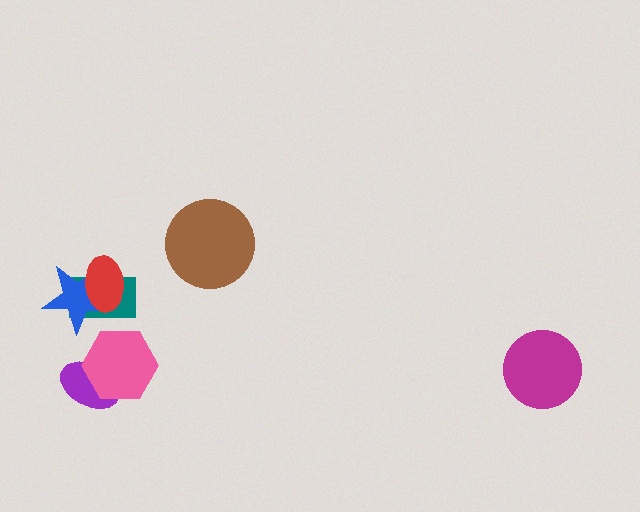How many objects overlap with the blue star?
2 objects overlap with the blue star.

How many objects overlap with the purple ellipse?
1 object overlaps with the purple ellipse.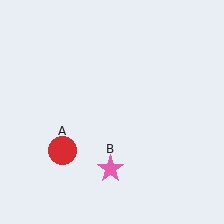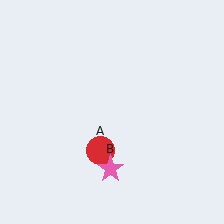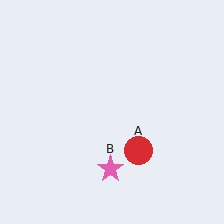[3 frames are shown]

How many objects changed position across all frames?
1 object changed position: red circle (object A).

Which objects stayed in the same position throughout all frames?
Pink star (object B) remained stationary.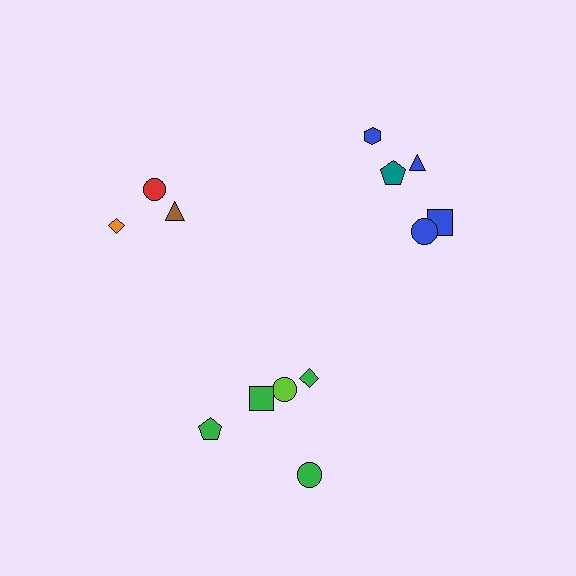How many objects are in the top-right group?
There are 5 objects.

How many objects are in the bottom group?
There are 5 objects.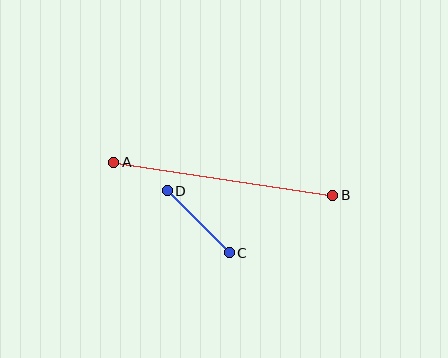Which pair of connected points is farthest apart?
Points A and B are farthest apart.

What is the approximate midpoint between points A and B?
The midpoint is at approximately (223, 179) pixels.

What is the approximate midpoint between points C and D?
The midpoint is at approximately (198, 222) pixels.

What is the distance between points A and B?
The distance is approximately 221 pixels.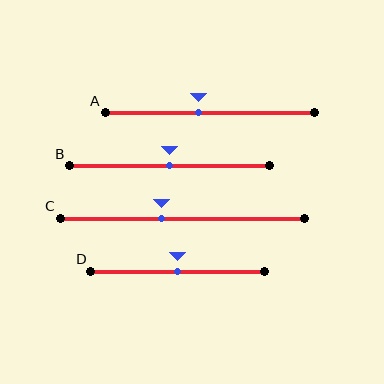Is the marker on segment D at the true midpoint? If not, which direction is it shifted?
Yes, the marker on segment D is at the true midpoint.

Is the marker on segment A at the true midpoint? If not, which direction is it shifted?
No, the marker on segment A is shifted to the left by about 6% of the segment length.